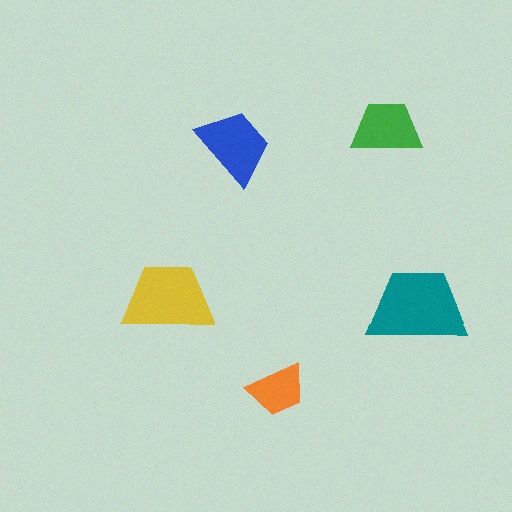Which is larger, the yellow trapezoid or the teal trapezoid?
The teal one.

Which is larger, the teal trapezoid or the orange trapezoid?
The teal one.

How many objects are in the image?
There are 5 objects in the image.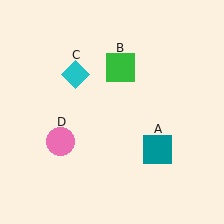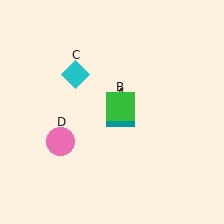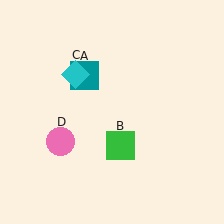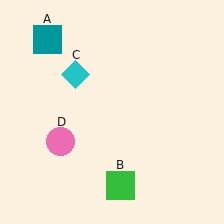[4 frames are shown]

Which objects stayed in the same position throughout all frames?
Cyan diamond (object C) and pink circle (object D) remained stationary.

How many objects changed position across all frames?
2 objects changed position: teal square (object A), green square (object B).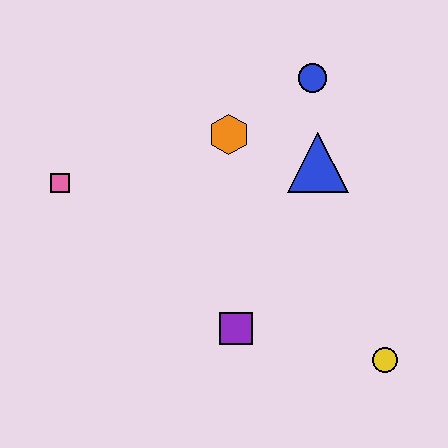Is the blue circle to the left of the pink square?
No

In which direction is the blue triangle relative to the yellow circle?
The blue triangle is above the yellow circle.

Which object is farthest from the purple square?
The blue circle is farthest from the purple square.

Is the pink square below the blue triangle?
Yes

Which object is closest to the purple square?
The yellow circle is closest to the purple square.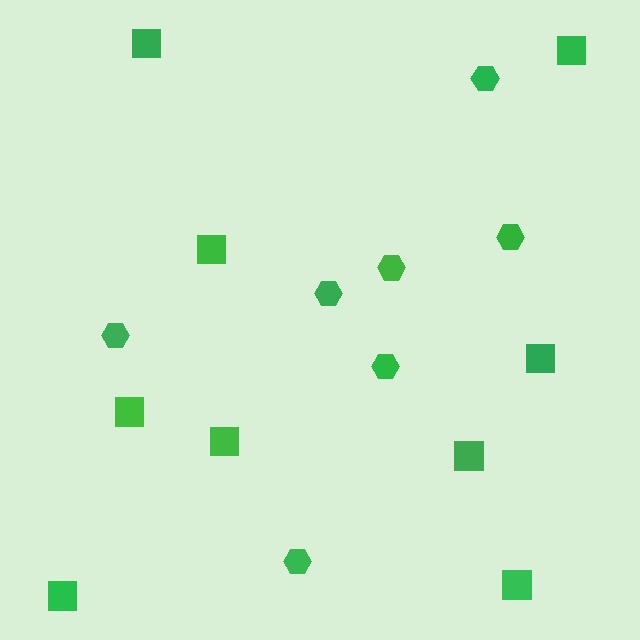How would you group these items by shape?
There are 2 groups: one group of squares (9) and one group of hexagons (7).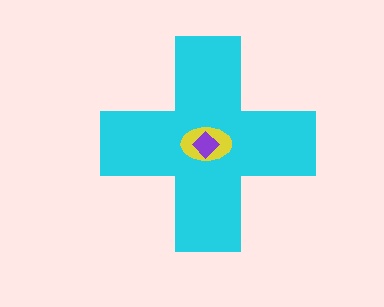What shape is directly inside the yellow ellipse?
The purple diamond.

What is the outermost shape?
The cyan cross.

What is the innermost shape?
The purple diamond.